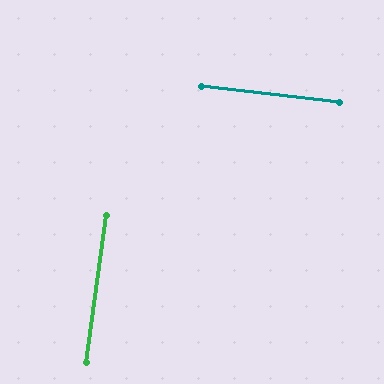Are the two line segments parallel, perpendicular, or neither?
Perpendicular — they meet at approximately 89°.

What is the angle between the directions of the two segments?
Approximately 89 degrees.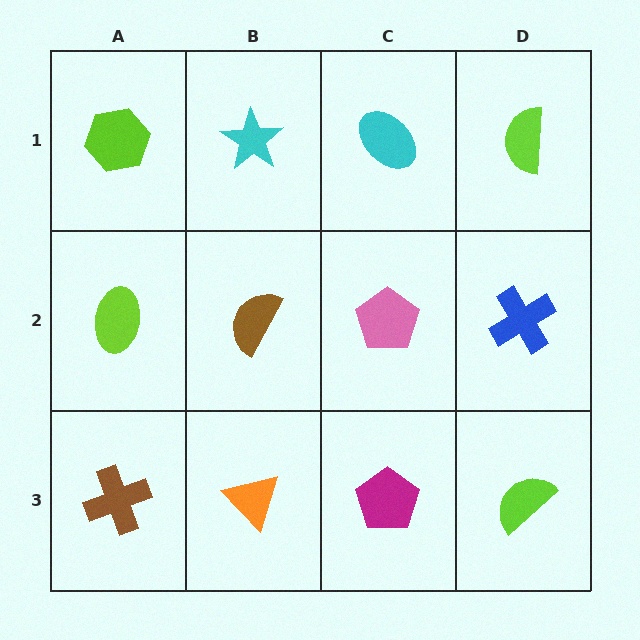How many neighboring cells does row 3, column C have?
3.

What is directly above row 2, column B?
A cyan star.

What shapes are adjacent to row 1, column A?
A lime ellipse (row 2, column A), a cyan star (row 1, column B).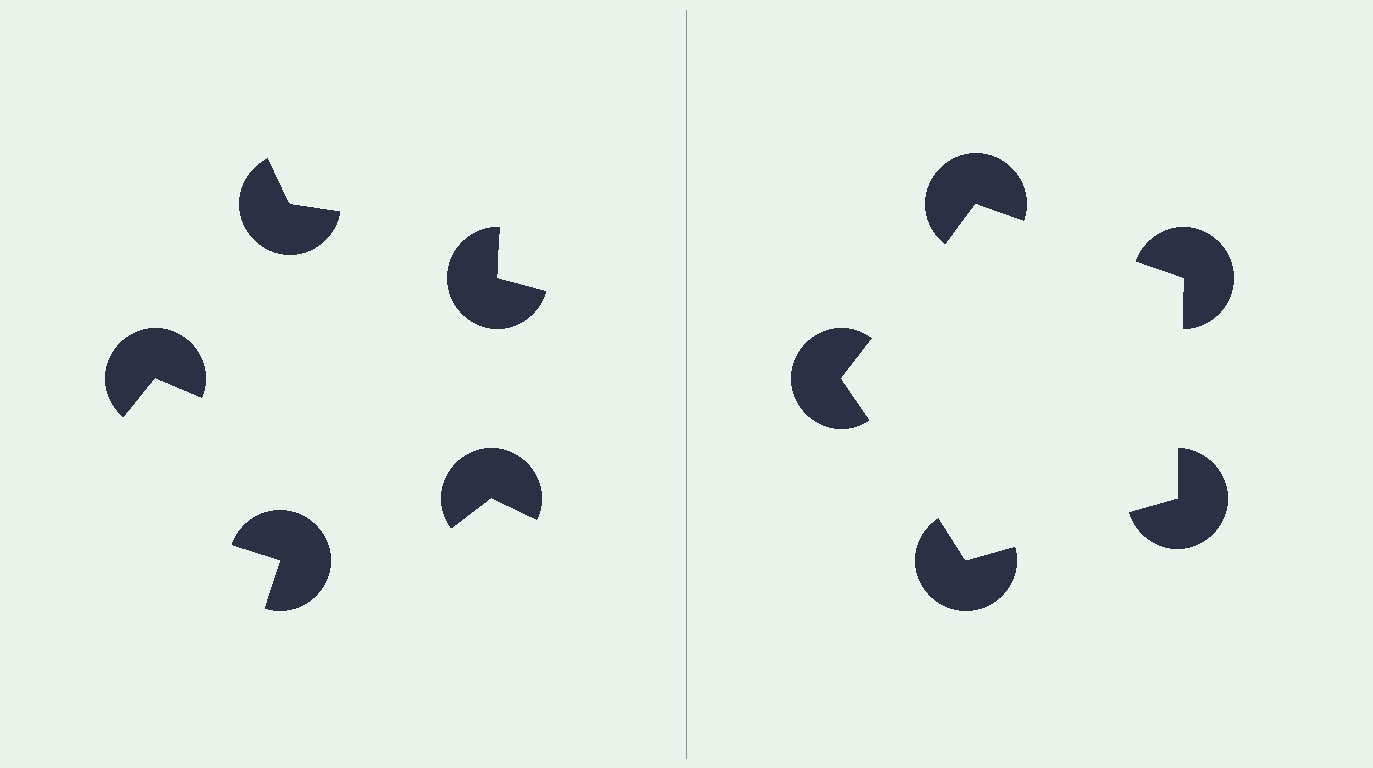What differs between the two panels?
The pac-man discs are positioned identically on both sides; only the wedge orientations differ. On the right they align to a pentagon; on the left they are misaligned.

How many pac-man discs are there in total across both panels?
10 — 5 on each side.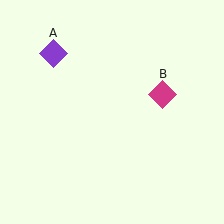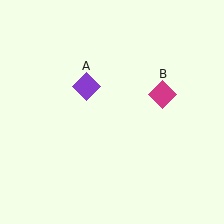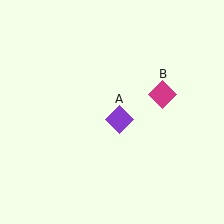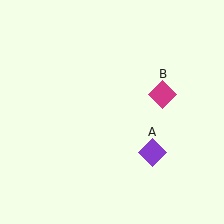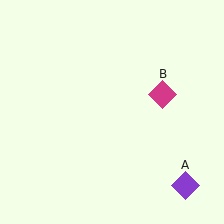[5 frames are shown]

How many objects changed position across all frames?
1 object changed position: purple diamond (object A).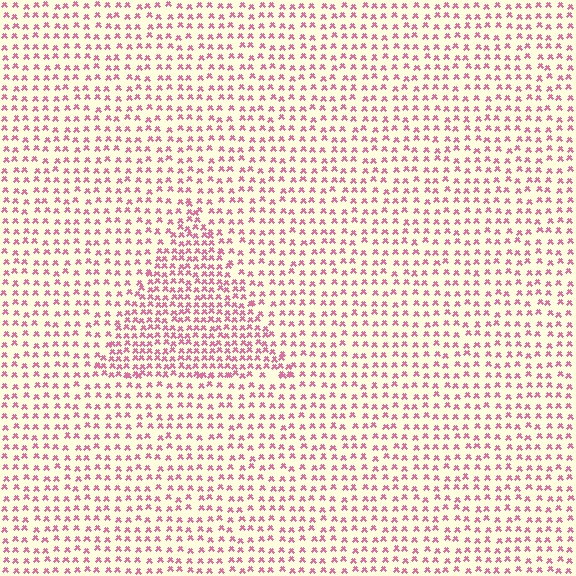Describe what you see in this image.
The image contains small pink elements arranged at two different densities. A triangle-shaped region is visible where the elements are more densely packed than the surrounding area.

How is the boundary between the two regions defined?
The boundary is defined by a change in element density (approximately 1.8x ratio). All elements are the same color, size, and shape.